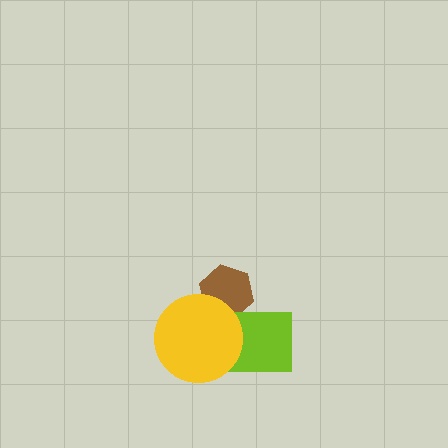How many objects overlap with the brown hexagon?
2 objects overlap with the brown hexagon.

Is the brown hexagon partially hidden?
Yes, it is partially covered by another shape.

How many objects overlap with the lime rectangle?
2 objects overlap with the lime rectangle.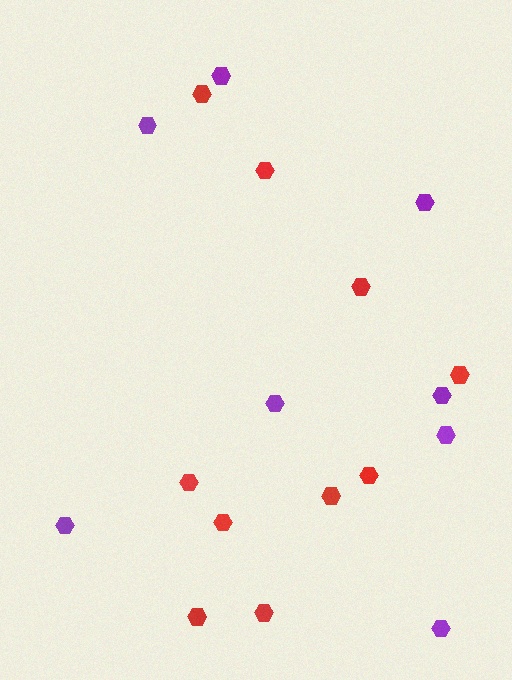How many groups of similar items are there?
There are 2 groups: one group of purple hexagons (8) and one group of red hexagons (10).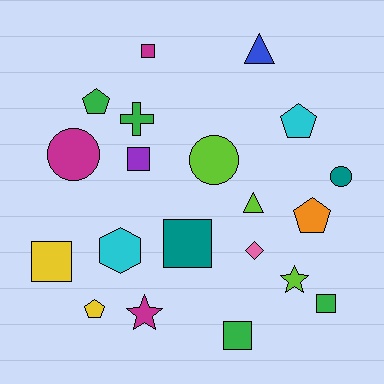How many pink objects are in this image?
There is 1 pink object.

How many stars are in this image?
There are 2 stars.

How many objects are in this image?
There are 20 objects.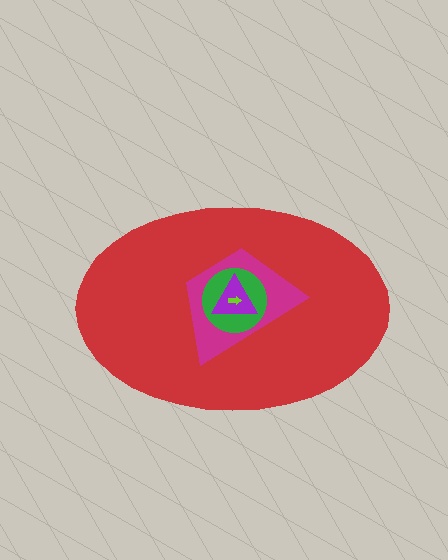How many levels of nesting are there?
5.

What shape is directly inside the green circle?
The purple triangle.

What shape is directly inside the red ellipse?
The magenta trapezoid.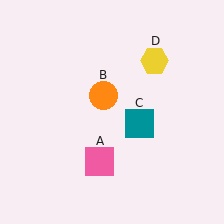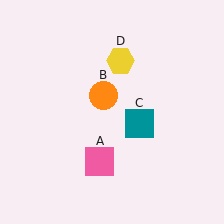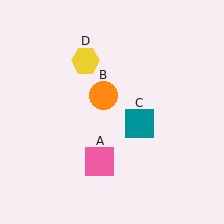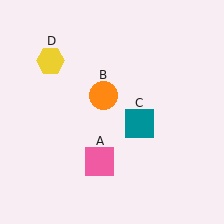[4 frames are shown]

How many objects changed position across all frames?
1 object changed position: yellow hexagon (object D).